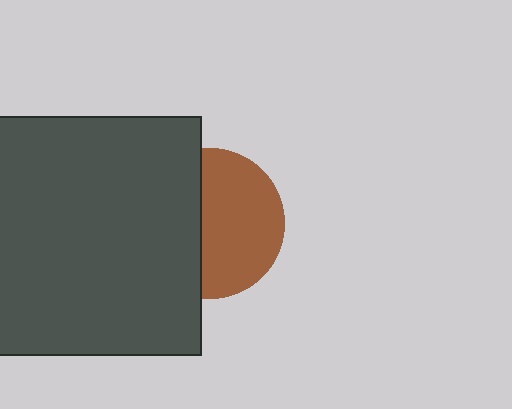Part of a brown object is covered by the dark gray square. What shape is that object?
It is a circle.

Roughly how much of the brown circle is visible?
About half of it is visible (roughly 57%).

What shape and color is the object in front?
The object in front is a dark gray square.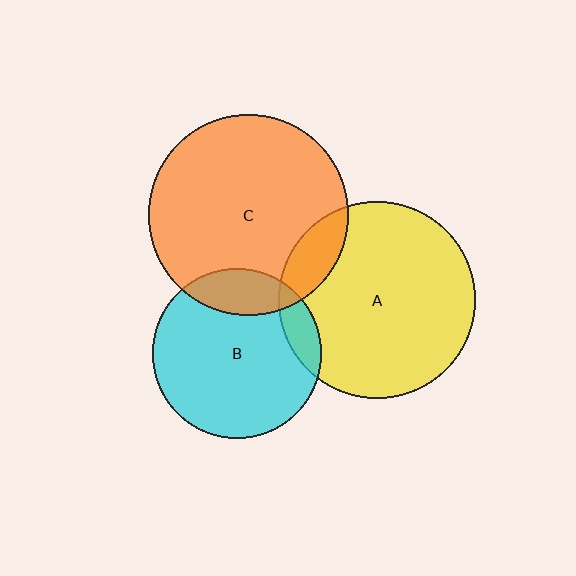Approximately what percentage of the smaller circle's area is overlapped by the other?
Approximately 15%.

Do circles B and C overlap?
Yes.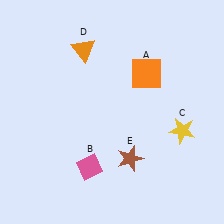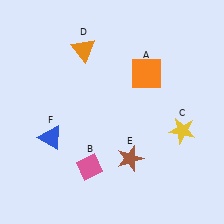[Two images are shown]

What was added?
A blue triangle (F) was added in Image 2.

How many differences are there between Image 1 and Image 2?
There is 1 difference between the two images.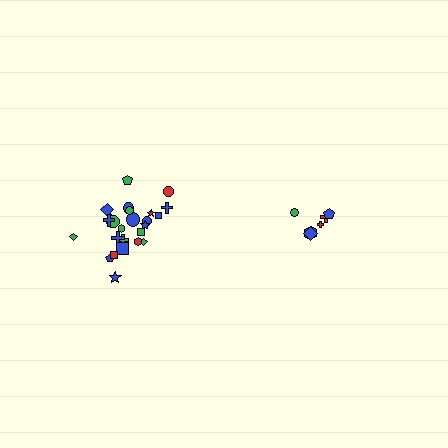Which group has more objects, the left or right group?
The left group.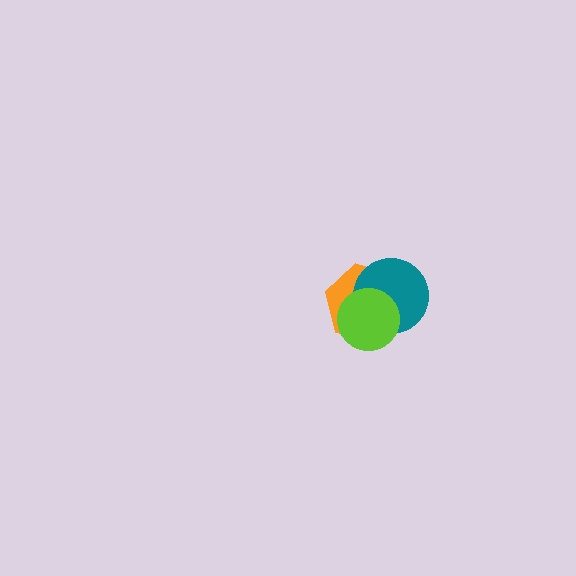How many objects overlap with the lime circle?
2 objects overlap with the lime circle.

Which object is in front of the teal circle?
The lime circle is in front of the teal circle.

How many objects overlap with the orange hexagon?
2 objects overlap with the orange hexagon.